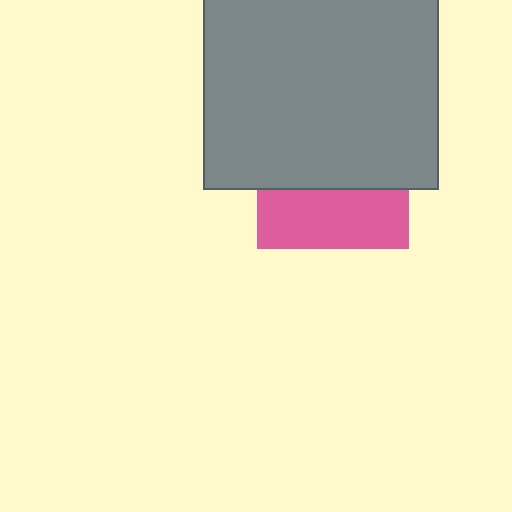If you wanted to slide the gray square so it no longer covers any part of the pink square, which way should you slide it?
Slide it up — that is the most direct way to separate the two shapes.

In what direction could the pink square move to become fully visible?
The pink square could move down. That would shift it out from behind the gray square entirely.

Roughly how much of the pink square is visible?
A small part of it is visible (roughly 39%).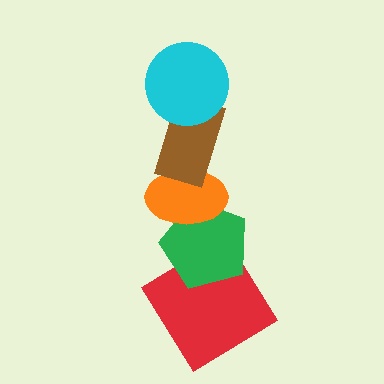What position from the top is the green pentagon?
The green pentagon is 4th from the top.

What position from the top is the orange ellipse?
The orange ellipse is 3rd from the top.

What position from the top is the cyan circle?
The cyan circle is 1st from the top.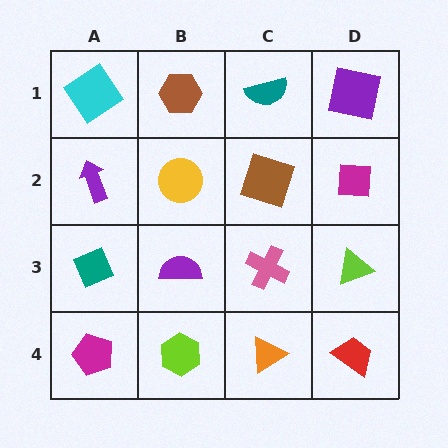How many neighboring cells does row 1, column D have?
2.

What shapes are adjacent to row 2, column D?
A purple square (row 1, column D), a lime triangle (row 3, column D), a brown square (row 2, column C).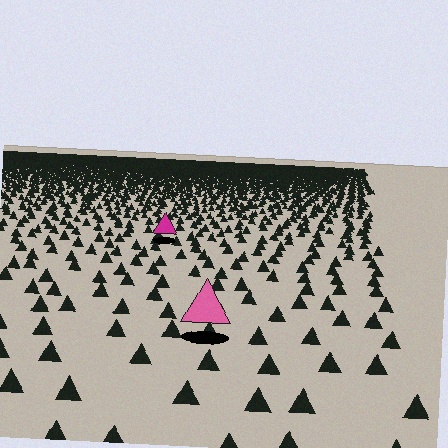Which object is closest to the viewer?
The pink triangle is closest. The texture marks near it are larger and more spread out.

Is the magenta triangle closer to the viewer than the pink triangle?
No. The pink triangle is closer — you can tell from the texture gradient: the ground texture is coarser near it.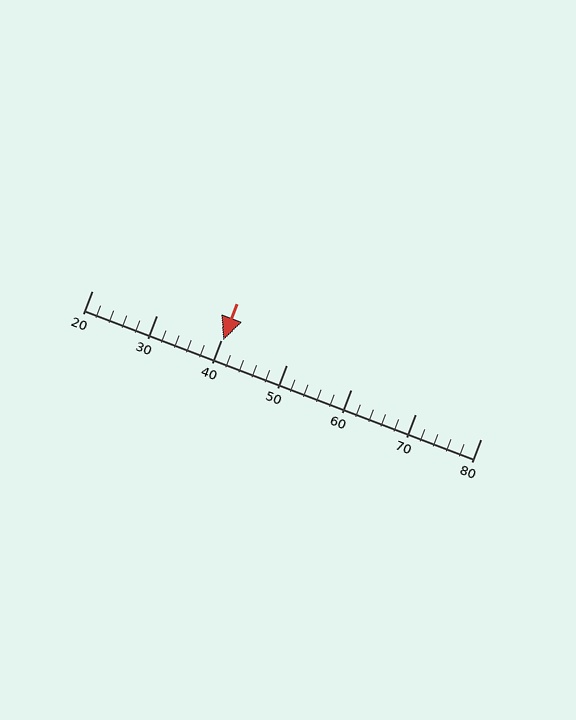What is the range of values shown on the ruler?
The ruler shows values from 20 to 80.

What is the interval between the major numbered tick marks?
The major tick marks are spaced 10 units apart.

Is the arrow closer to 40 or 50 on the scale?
The arrow is closer to 40.